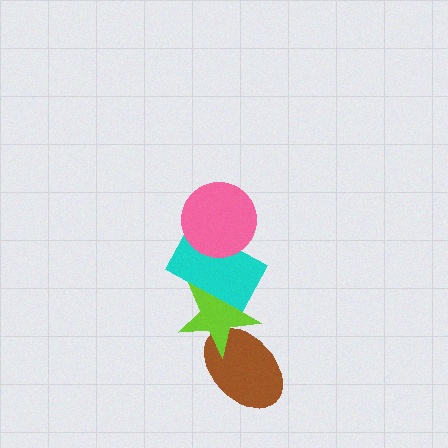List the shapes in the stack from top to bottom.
From top to bottom: the pink circle, the cyan rectangle, the lime star, the brown ellipse.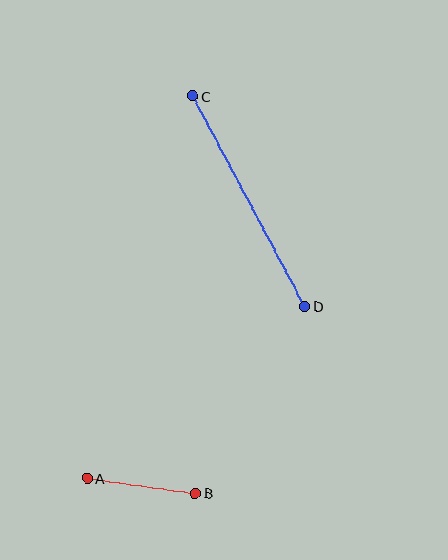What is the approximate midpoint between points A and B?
The midpoint is at approximately (141, 486) pixels.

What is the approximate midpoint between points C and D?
The midpoint is at approximately (248, 201) pixels.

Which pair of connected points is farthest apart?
Points C and D are farthest apart.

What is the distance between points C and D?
The distance is approximately 238 pixels.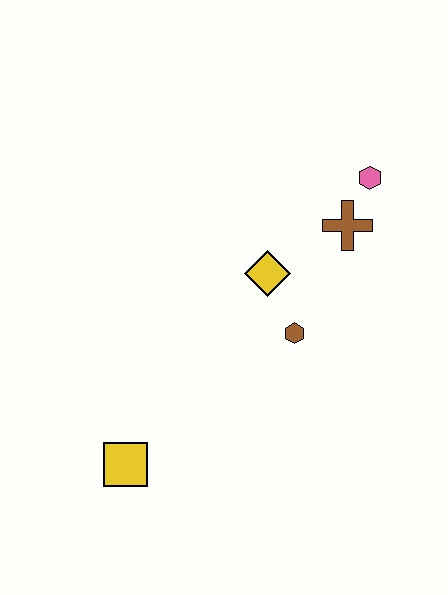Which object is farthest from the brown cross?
The yellow square is farthest from the brown cross.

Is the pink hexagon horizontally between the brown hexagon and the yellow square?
No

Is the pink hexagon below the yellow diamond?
No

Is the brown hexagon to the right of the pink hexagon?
No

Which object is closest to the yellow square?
The brown hexagon is closest to the yellow square.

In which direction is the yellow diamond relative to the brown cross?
The yellow diamond is to the left of the brown cross.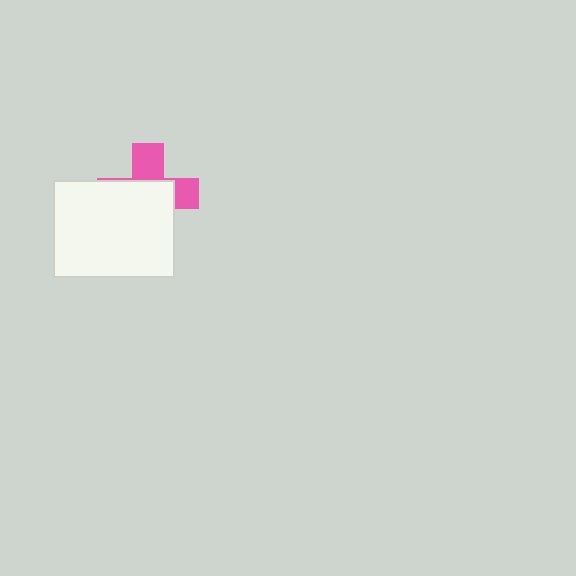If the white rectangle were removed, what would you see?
You would see the complete pink cross.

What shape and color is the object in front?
The object in front is a white rectangle.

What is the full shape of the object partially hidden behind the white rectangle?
The partially hidden object is a pink cross.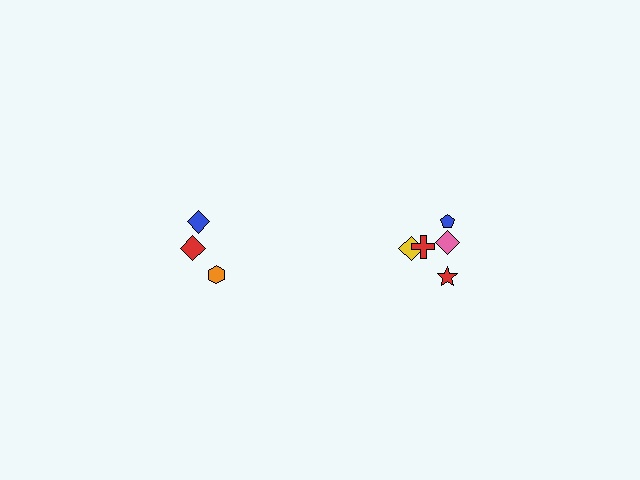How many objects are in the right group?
There are 5 objects.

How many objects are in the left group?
There are 3 objects.